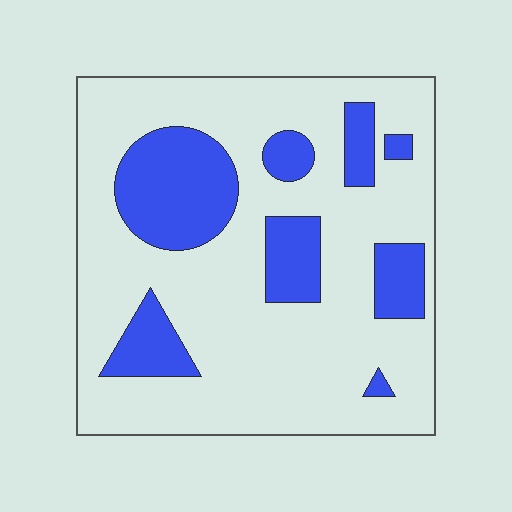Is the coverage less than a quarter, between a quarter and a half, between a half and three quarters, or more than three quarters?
Less than a quarter.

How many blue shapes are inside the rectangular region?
8.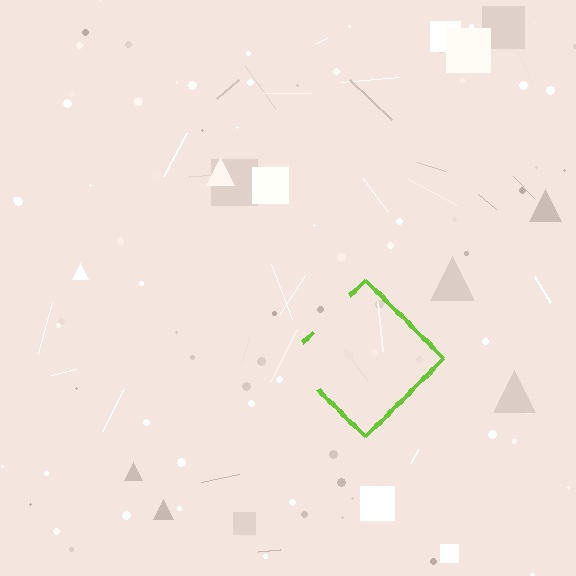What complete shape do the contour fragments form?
The contour fragments form a diamond.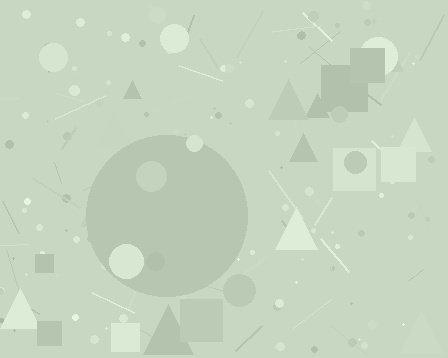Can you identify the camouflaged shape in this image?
The camouflaged shape is a circle.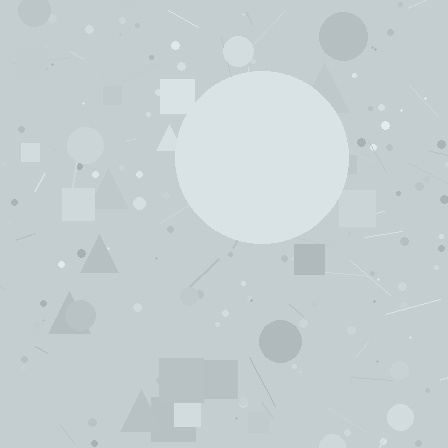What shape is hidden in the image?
A circle is hidden in the image.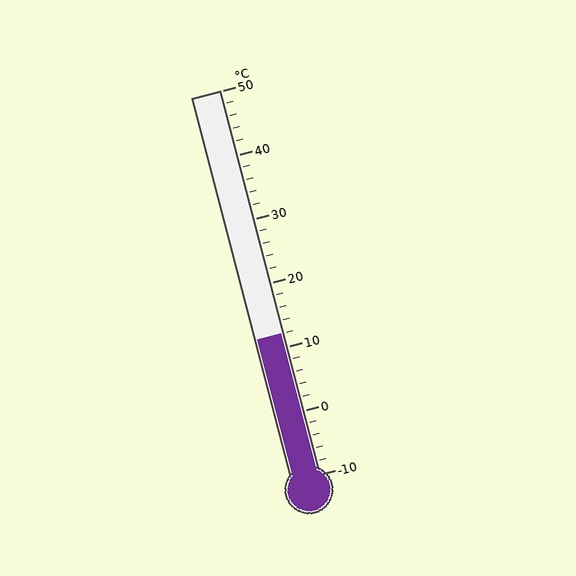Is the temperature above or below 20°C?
The temperature is below 20°C.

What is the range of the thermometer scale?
The thermometer scale ranges from -10°C to 50°C.